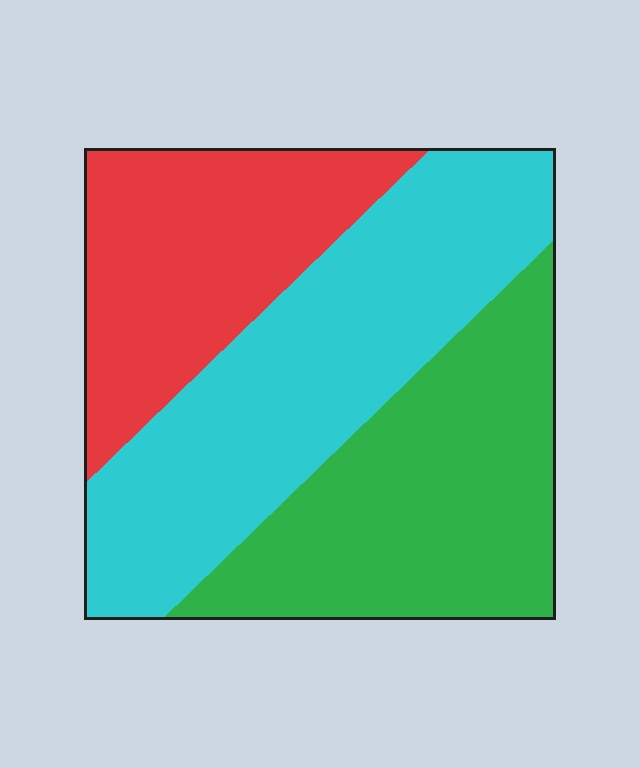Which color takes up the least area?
Red, at roughly 25%.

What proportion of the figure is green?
Green takes up about one third (1/3) of the figure.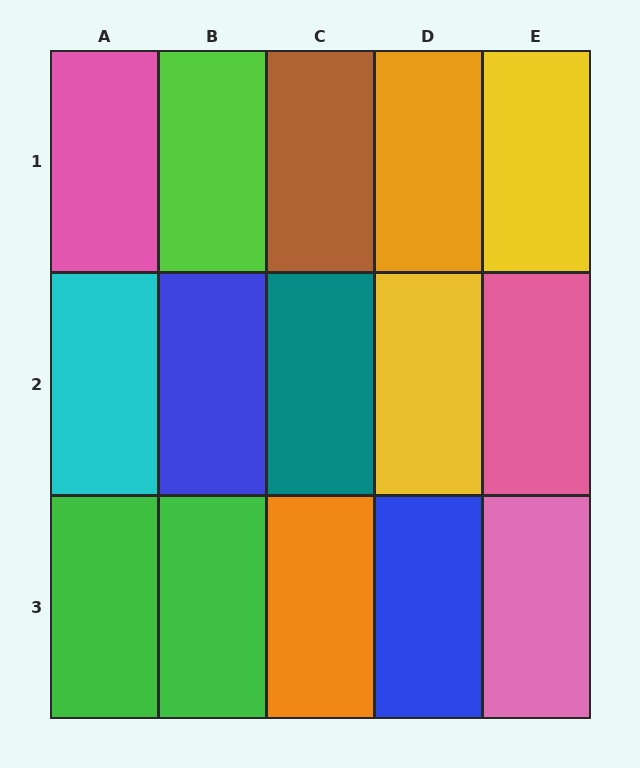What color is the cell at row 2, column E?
Pink.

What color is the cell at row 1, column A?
Pink.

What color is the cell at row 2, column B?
Blue.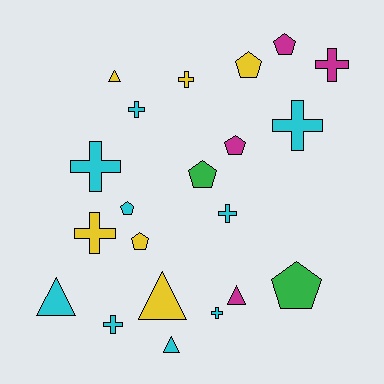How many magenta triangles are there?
There is 1 magenta triangle.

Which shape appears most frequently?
Cross, with 9 objects.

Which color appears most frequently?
Cyan, with 9 objects.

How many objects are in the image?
There are 21 objects.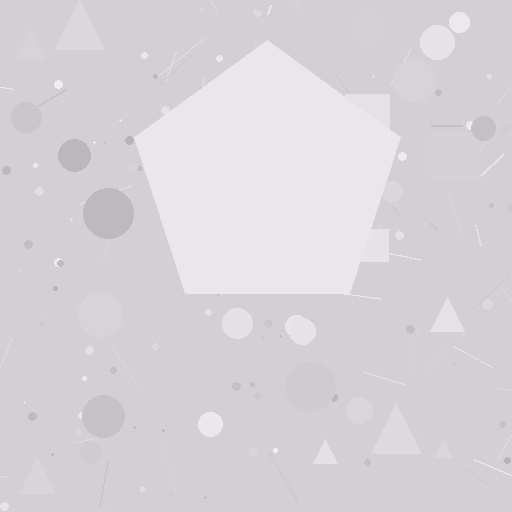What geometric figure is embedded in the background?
A pentagon is embedded in the background.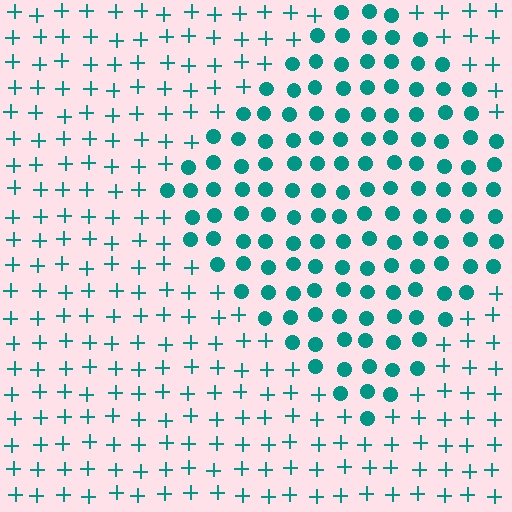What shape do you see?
I see a diamond.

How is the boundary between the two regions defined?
The boundary is defined by a change in element shape: circles inside vs. plus signs outside. All elements share the same color and spacing.